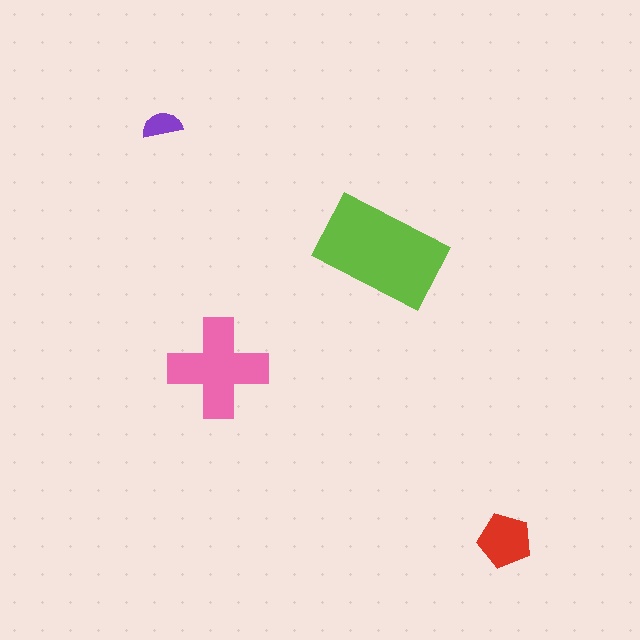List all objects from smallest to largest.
The purple semicircle, the red pentagon, the pink cross, the lime rectangle.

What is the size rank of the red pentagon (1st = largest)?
3rd.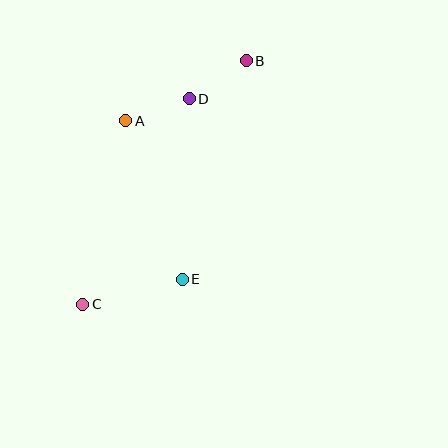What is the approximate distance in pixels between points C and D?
The distance between C and D is approximately 231 pixels.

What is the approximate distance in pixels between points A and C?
The distance between A and C is approximately 189 pixels.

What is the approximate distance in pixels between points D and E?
The distance between D and E is approximately 181 pixels.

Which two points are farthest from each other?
Points B and C are farthest from each other.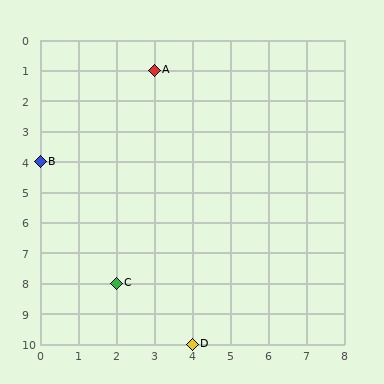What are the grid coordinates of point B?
Point B is at grid coordinates (0, 4).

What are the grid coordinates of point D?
Point D is at grid coordinates (4, 10).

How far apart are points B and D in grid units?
Points B and D are 4 columns and 6 rows apart (about 7.2 grid units diagonally).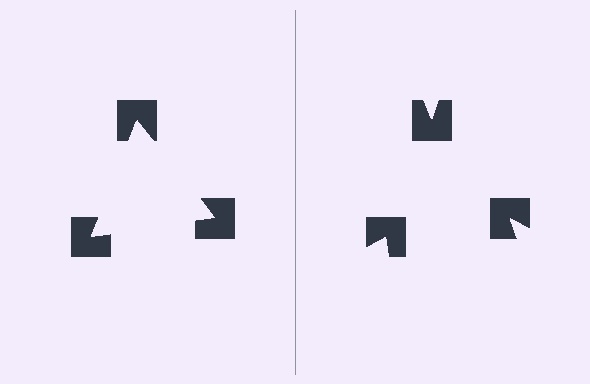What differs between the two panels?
The notched squares are positioned identically on both sides; only the wedge orientations differ. On the left they align to a triangle; on the right they are misaligned.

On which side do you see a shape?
An illusory triangle appears on the left side. On the right side the wedge cuts are rotated, so no coherent shape forms.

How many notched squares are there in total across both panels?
6 — 3 on each side.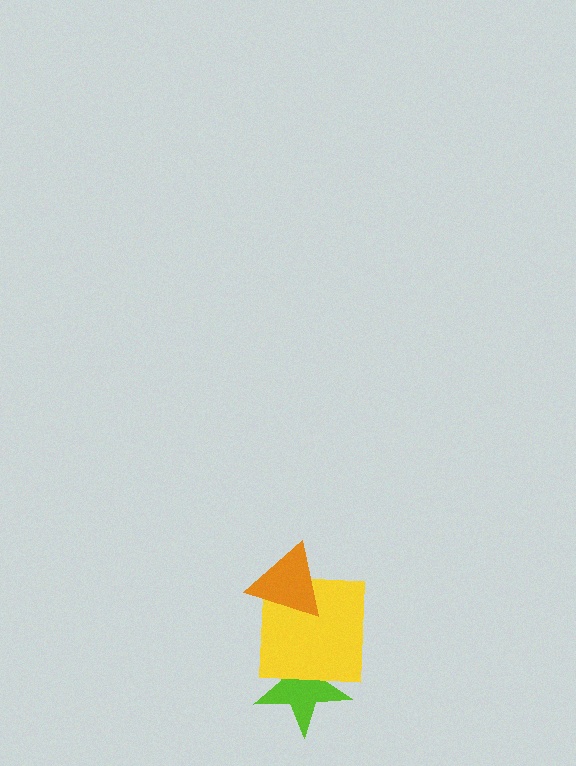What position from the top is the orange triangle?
The orange triangle is 1st from the top.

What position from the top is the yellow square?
The yellow square is 2nd from the top.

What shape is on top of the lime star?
The yellow square is on top of the lime star.